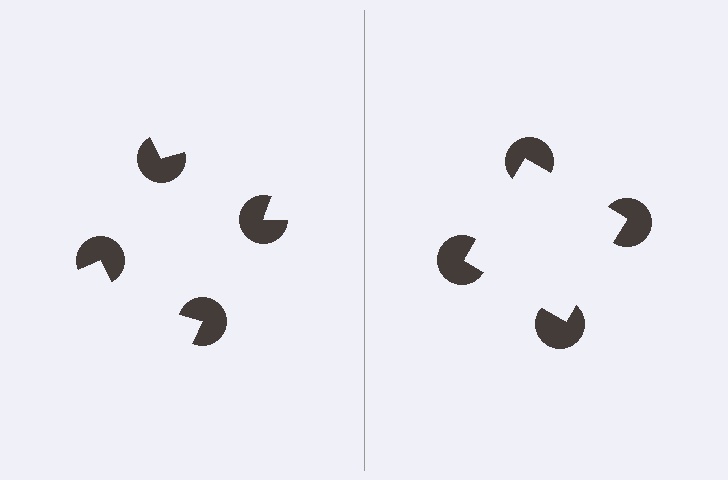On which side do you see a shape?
An illusory square appears on the right side. On the left side the wedge cuts are rotated, so no coherent shape forms.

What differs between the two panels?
The pac-man discs are positioned identically on both sides; only the wedge orientations differ. On the right they align to a square; on the left they are misaligned.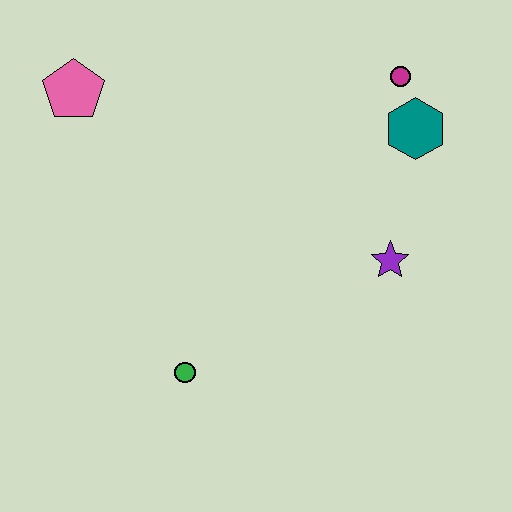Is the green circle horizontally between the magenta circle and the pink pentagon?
Yes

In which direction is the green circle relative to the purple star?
The green circle is to the left of the purple star.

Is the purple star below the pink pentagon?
Yes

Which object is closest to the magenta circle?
The teal hexagon is closest to the magenta circle.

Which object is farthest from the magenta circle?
The green circle is farthest from the magenta circle.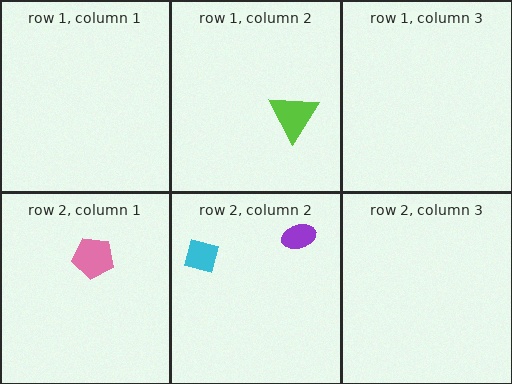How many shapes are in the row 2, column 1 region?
1.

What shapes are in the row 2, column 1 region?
The pink pentagon.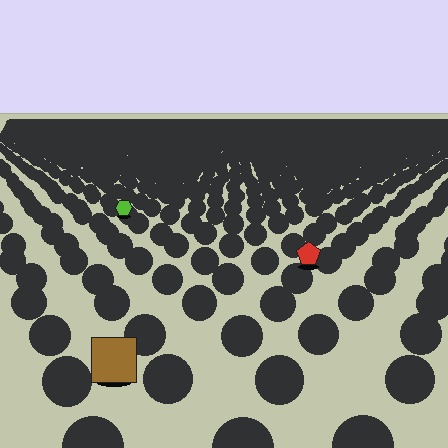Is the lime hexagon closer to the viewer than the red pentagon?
No. The red pentagon is closer — you can tell from the texture gradient: the ground texture is coarser near it.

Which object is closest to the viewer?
The brown square is closest. The texture marks near it are larger and more spread out.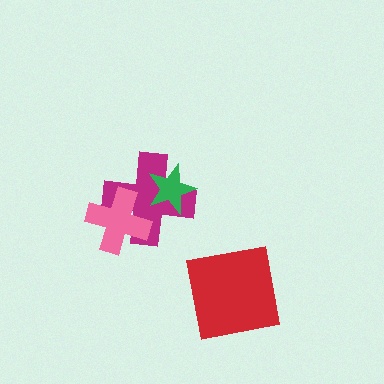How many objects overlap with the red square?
0 objects overlap with the red square.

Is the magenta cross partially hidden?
Yes, it is partially covered by another shape.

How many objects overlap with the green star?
1 object overlaps with the green star.